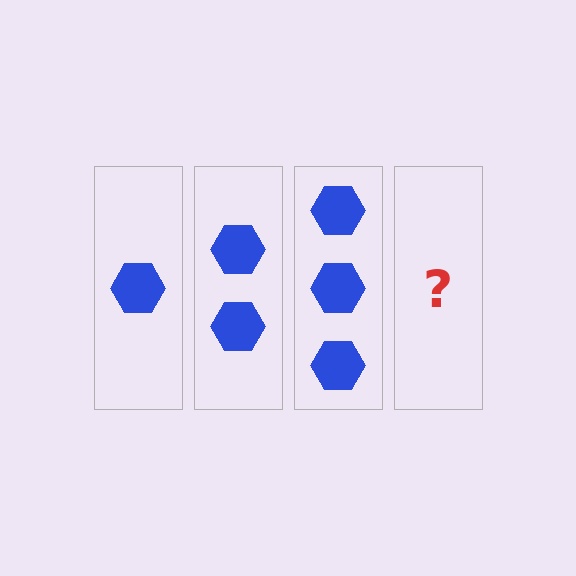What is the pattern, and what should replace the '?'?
The pattern is that each step adds one more hexagon. The '?' should be 4 hexagons.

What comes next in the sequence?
The next element should be 4 hexagons.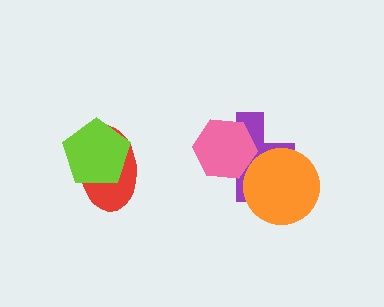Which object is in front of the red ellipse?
The lime pentagon is in front of the red ellipse.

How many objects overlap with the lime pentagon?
1 object overlaps with the lime pentagon.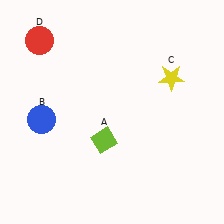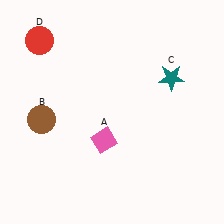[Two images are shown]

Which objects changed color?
A changed from lime to pink. B changed from blue to brown. C changed from yellow to teal.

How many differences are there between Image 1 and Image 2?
There are 3 differences between the two images.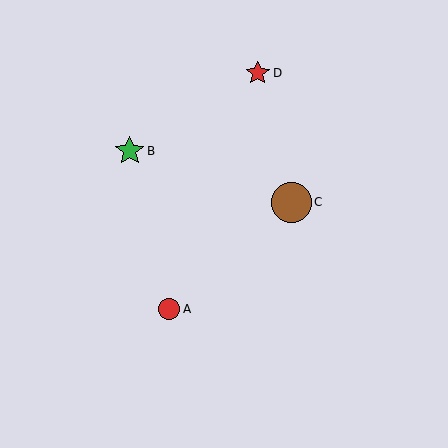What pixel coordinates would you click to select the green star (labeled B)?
Click at (130, 151) to select the green star B.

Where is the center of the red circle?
The center of the red circle is at (169, 309).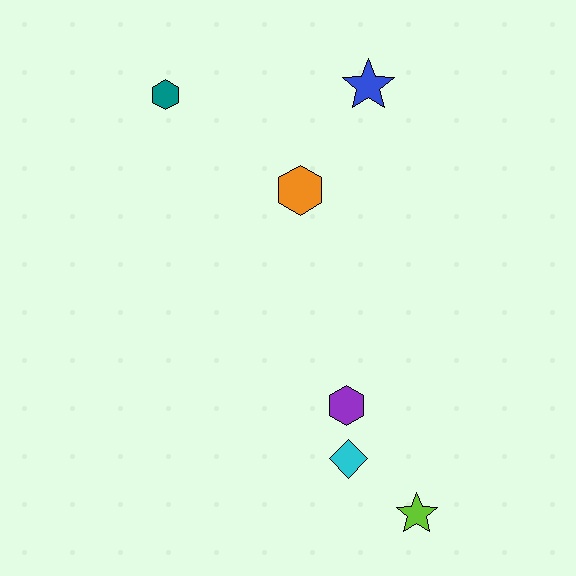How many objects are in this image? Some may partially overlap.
There are 6 objects.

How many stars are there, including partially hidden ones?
There are 2 stars.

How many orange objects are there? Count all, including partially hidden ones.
There is 1 orange object.